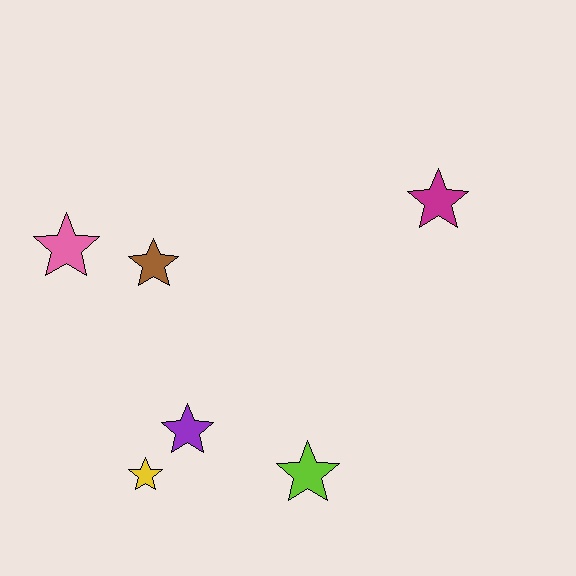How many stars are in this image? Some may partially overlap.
There are 6 stars.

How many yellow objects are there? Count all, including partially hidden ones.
There is 1 yellow object.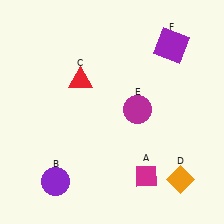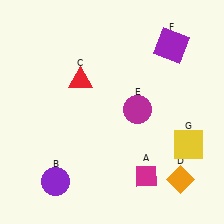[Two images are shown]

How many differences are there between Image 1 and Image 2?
There is 1 difference between the two images.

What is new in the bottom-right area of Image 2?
A yellow square (G) was added in the bottom-right area of Image 2.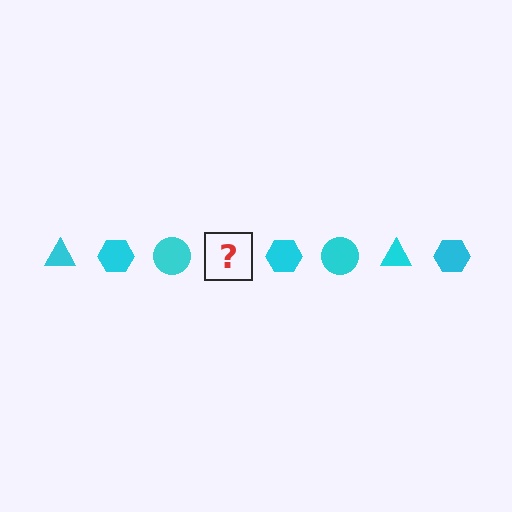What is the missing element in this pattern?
The missing element is a cyan triangle.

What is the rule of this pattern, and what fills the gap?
The rule is that the pattern cycles through triangle, hexagon, circle shapes in cyan. The gap should be filled with a cyan triangle.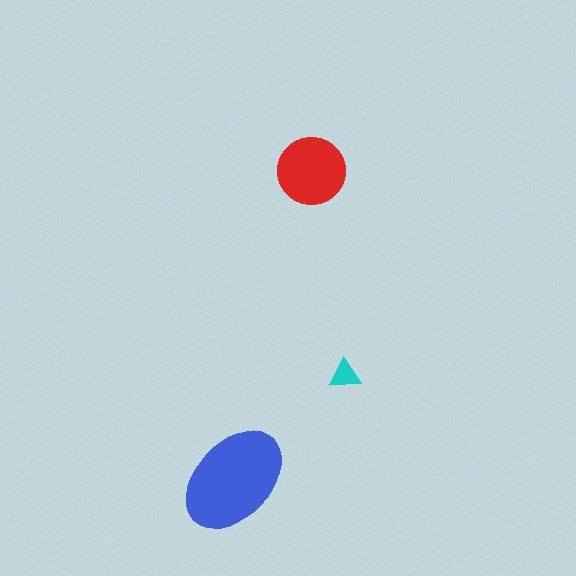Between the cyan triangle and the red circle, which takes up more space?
The red circle.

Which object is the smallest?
The cyan triangle.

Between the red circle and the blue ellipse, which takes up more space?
The blue ellipse.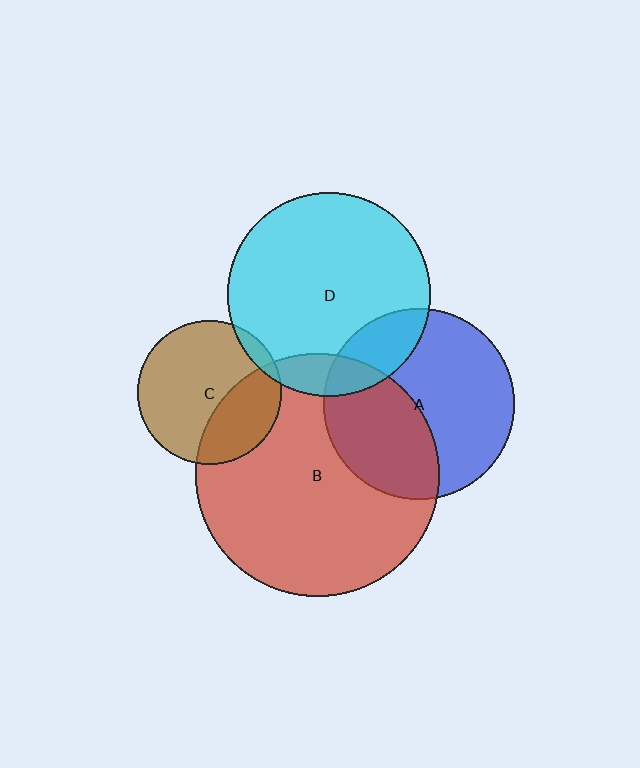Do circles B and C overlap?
Yes.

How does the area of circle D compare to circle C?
Approximately 2.0 times.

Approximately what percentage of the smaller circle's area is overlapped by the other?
Approximately 30%.